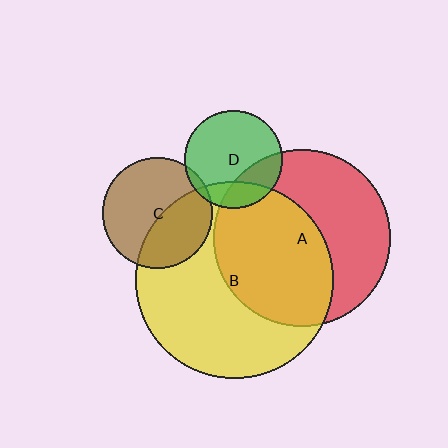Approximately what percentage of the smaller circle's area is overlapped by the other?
Approximately 20%.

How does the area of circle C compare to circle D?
Approximately 1.3 times.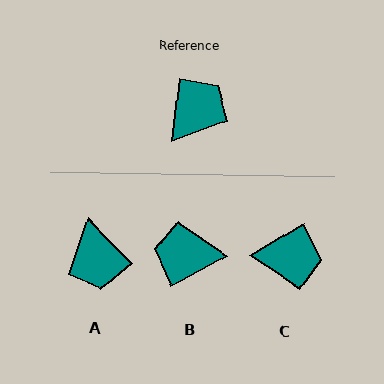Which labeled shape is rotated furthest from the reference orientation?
A, about 129 degrees away.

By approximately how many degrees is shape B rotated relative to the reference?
Approximately 126 degrees counter-clockwise.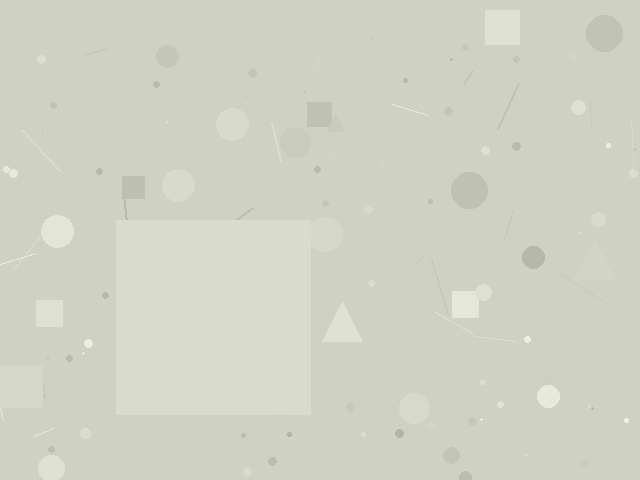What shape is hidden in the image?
A square is hidden in the image.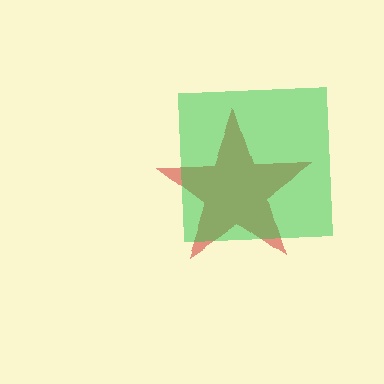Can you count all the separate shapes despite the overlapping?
Yes, there are 2 separate shapes.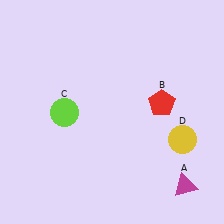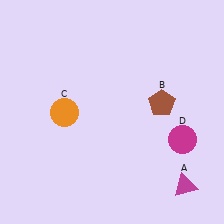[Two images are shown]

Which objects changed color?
B changed from red to brown. C changed from lime to orange. D changed from yellow to magenta.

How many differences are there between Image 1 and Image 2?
There are 3 differences between the two images.